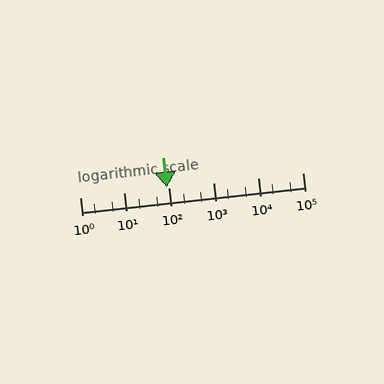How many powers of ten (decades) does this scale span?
The scale spans 5 decades, from 1 to 100000.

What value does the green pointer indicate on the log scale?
The pointer indicates approximately 90.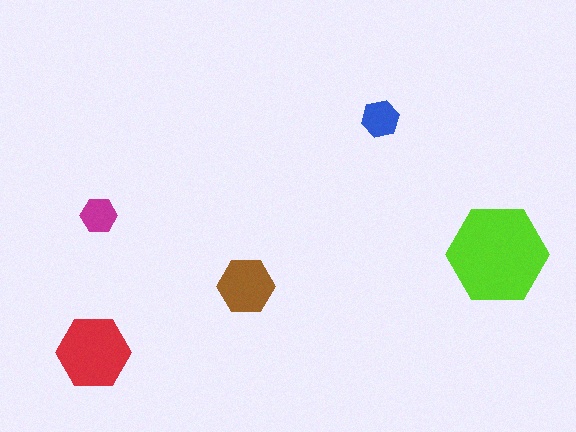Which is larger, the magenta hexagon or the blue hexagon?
The blue one.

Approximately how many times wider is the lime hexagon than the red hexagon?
About 1.5 times wider.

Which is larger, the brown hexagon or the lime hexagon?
The lime one.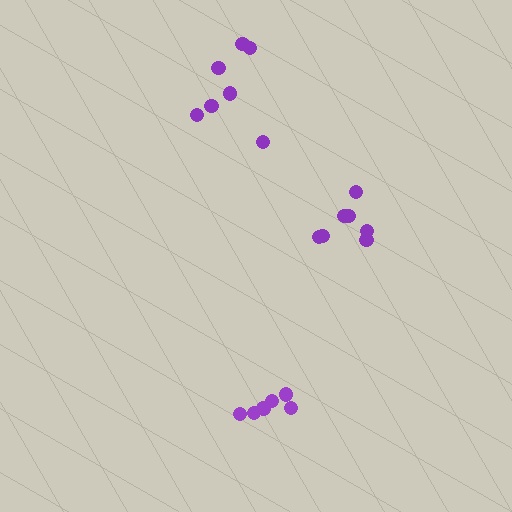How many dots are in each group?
Group 1: 6 dots, Group 2: 7 dots, Group 3: 7 dots (20 total).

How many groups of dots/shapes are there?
There are 3 groups.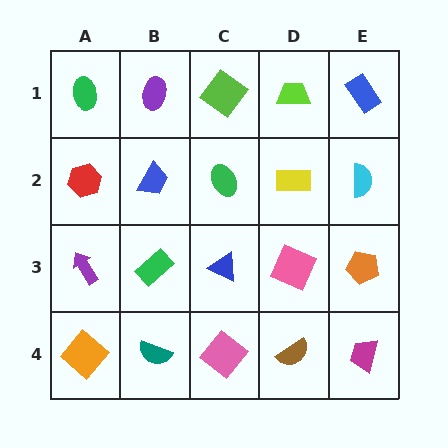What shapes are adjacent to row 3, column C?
A green ellipse (row 2, column C), a pink diamond (row 4, column C), a green rectangle (row 3, column B), a pink square (row 3, column D).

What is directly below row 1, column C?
A green ellipse.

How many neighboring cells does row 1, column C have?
3.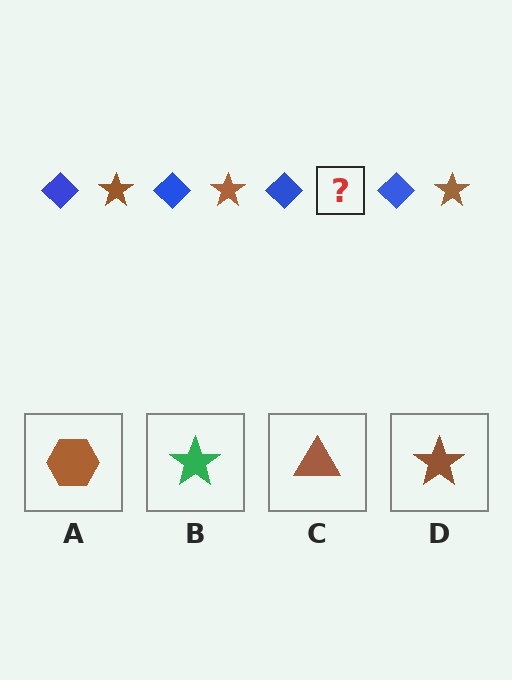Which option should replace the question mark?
Option D.